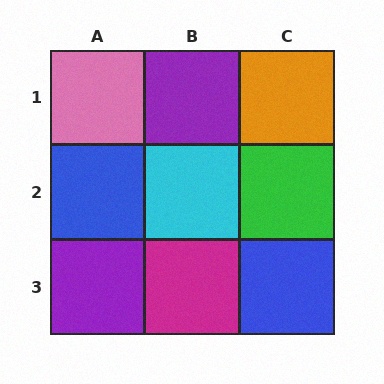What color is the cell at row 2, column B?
Cyan.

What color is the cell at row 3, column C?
Blue.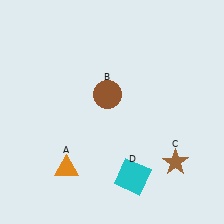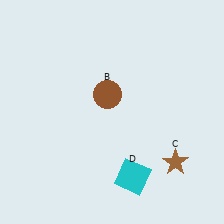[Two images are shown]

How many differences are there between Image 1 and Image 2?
There is 1 difference between the two images.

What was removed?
The orange triangle (A) was removed in Image 2.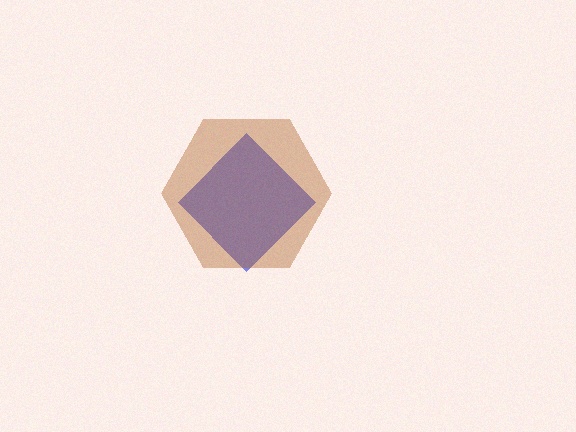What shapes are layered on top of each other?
The layered shapes are: a blue diamond, a brown hexagon.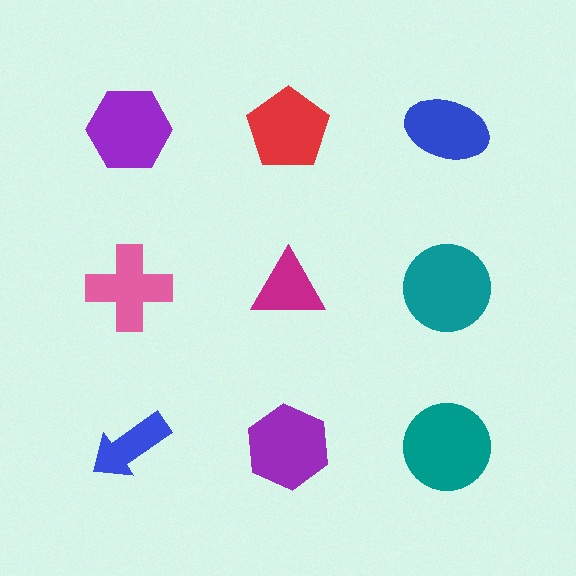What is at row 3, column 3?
A teal circle.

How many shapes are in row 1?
3 shapes.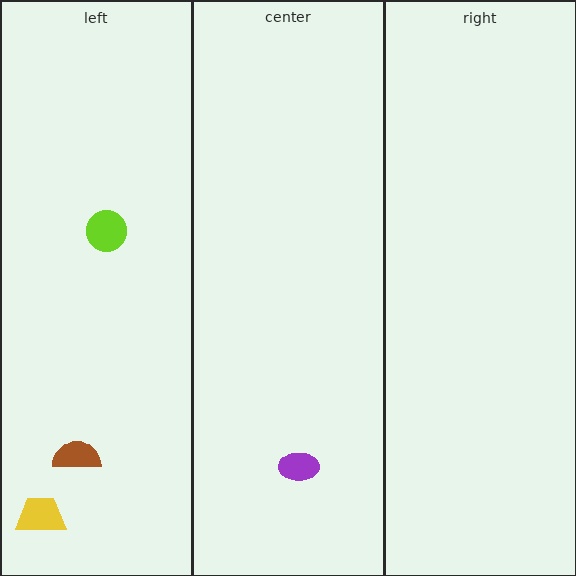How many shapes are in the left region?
3.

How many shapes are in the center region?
1.